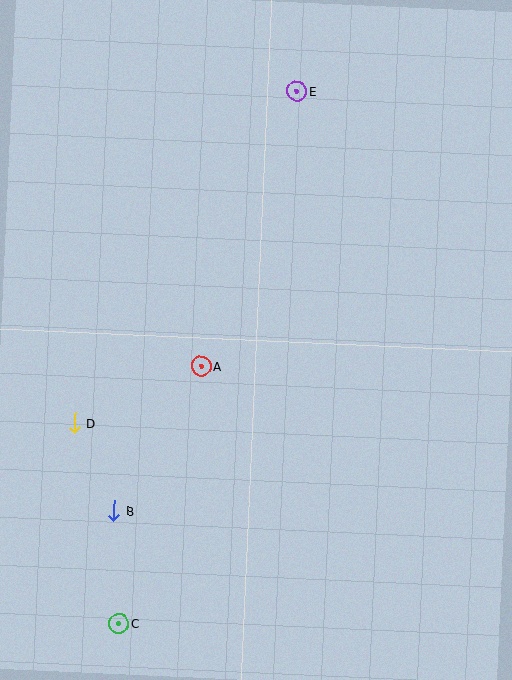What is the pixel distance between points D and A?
The distance between D and A is 138 pixels.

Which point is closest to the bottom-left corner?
Point C is closest to the bottom-left corner.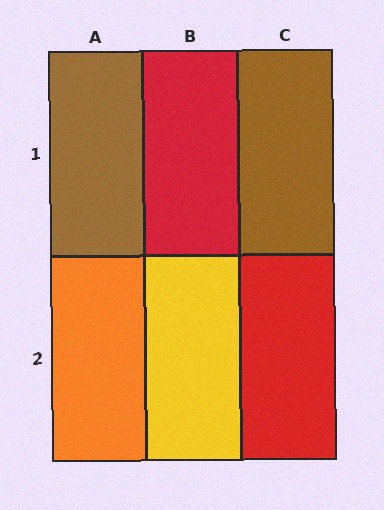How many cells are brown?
2 cells are brown.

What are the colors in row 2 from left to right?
Orange, yellow, red.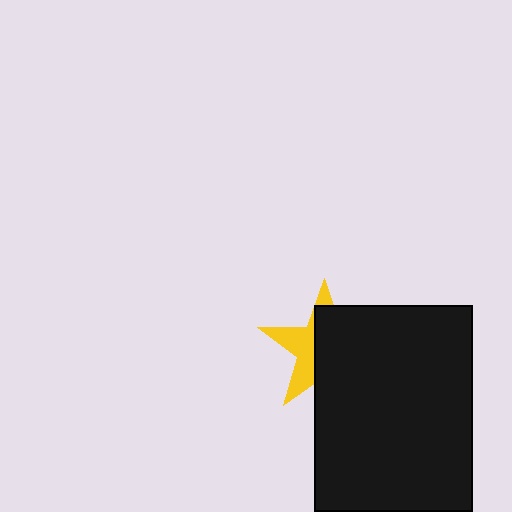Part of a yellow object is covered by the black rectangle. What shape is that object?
It is a star.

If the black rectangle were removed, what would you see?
You would see the complete yellow star.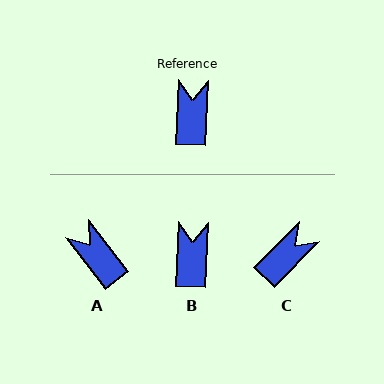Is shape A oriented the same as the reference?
No, it is off by about 40 degrees.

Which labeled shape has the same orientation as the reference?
B.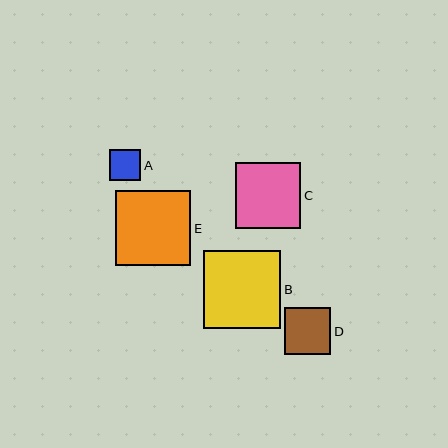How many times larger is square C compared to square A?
Square C is approximately 2.1 times the size of square A.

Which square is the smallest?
Square A is the smallest with a size of approximately 31 pixels.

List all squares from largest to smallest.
From largest to smallest: B, E, C, D, A.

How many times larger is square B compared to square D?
Square B is approximately 1.6 times the size of square D.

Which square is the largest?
Square B is the largest with a size of approximately 77 pixels.